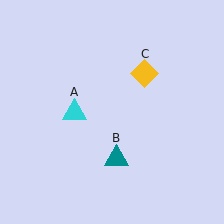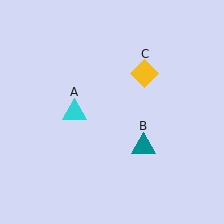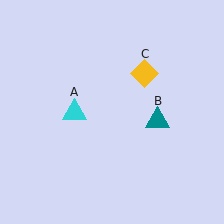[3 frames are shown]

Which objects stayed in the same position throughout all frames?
Cyan triangle (object A) and yellow diamond (object C) remained stationary.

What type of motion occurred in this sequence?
The teal triangle (object B) rotated counterclockwise around the center of the scene.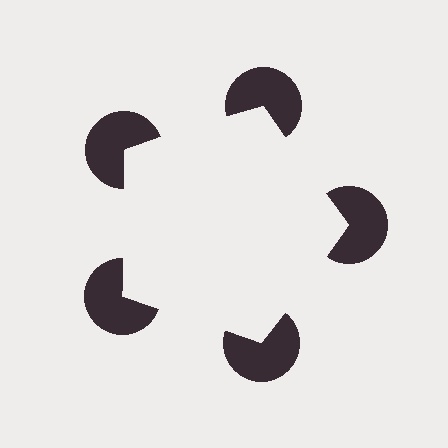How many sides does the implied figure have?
5 sides.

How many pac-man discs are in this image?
There are 5 — one at each vertex of the illusory pentagon.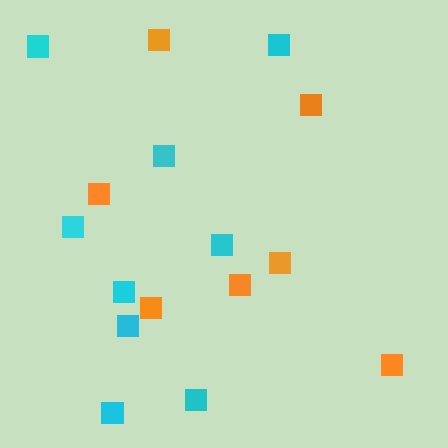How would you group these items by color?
There are 2 groups: one group of cyan squares (9) and one group of orange squares (7).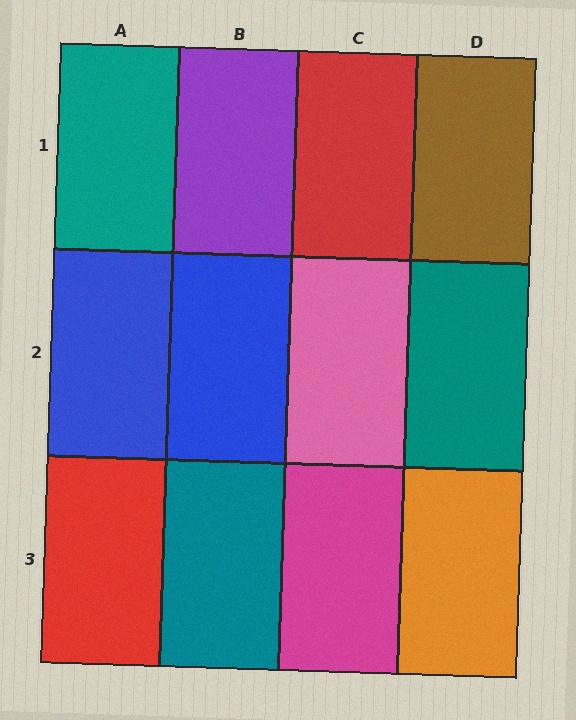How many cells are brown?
1 cell is brown.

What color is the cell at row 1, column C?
Red.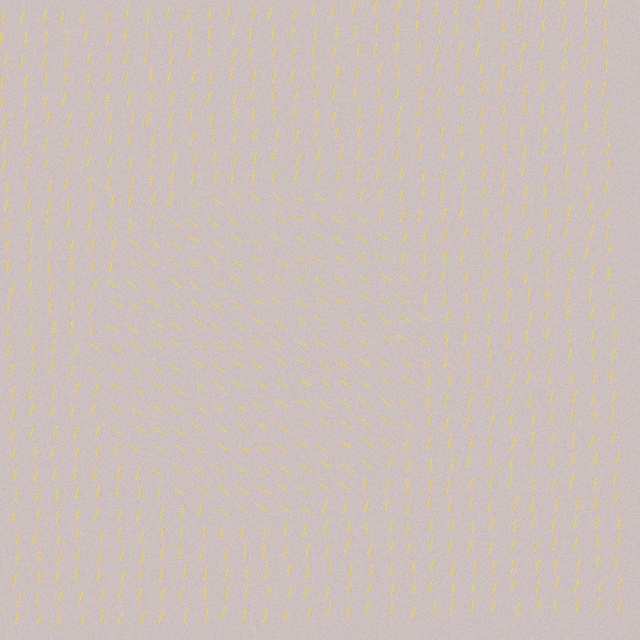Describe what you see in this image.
The image is filled with small yellow line segments. A circle region in the image has lines oriented differently from the surrounding lines, creating a visible texture boundary.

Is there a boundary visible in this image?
Yes, there is a texture boundary formed by a change in line orientation.